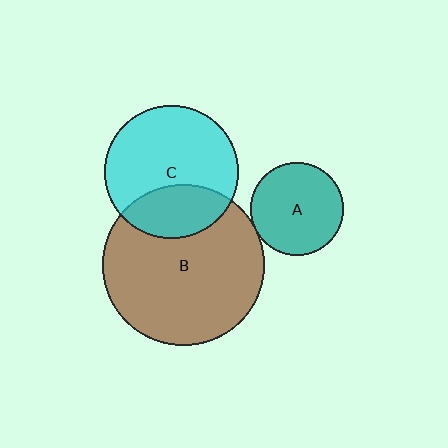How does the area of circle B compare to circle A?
Approximately 3.0 times.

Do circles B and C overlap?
Yes.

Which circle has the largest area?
Circle B (brown).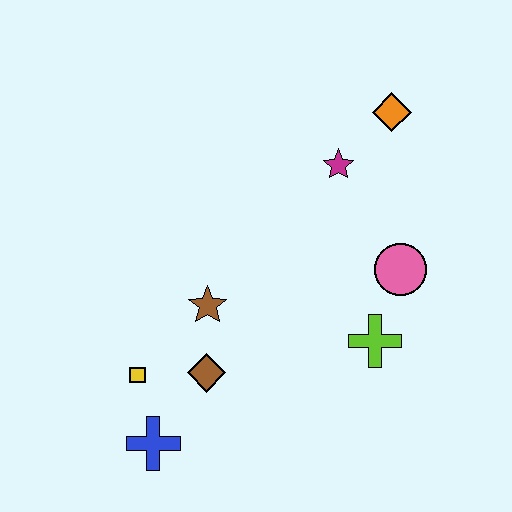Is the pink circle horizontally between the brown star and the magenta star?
No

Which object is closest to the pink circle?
The lime cross is closest to the pink circle.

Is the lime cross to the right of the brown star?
Yes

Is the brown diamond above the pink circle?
No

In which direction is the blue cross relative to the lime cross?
The blue cross is to the left of the lime cross.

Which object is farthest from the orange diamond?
The blue cross is farthest from the orange diamond.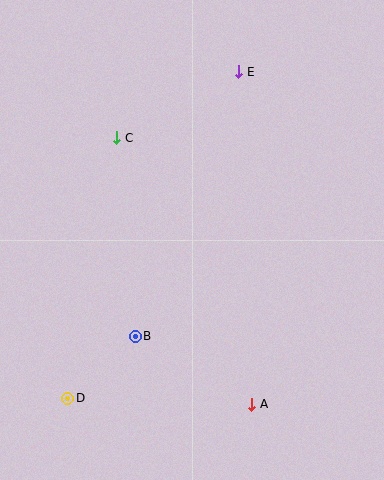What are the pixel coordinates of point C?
Point C is at (117, 138).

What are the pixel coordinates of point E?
Point E is at (239, 72).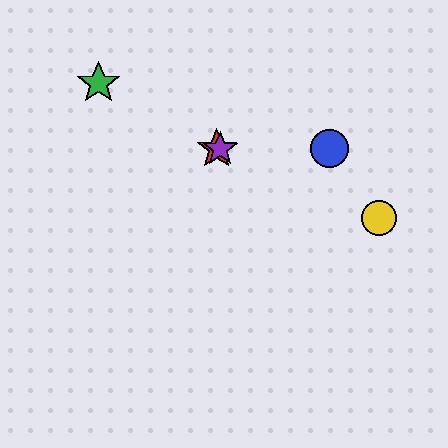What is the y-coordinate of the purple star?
The purple star is at y≈149.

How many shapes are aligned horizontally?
3 shapes (the red star, the blue circle, the purple star) are aligned horizontally.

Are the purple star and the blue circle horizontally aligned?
Yes, both are at y≈149.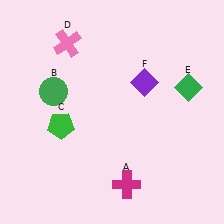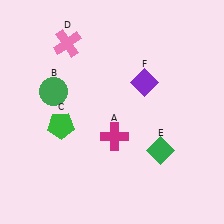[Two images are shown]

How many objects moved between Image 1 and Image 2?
2 objects moved between the two images.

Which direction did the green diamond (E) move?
The green diamond (E) moved down.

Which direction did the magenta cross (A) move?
The magenta cross (A) moved up.